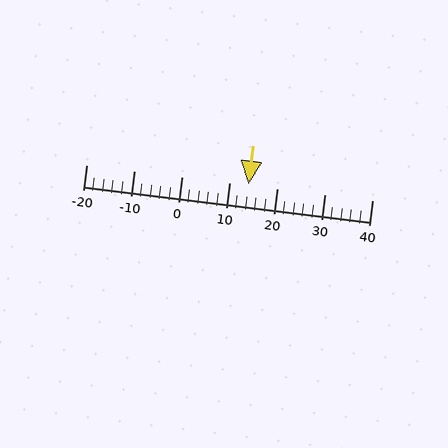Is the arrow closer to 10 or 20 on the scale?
The arrow is closer to 10.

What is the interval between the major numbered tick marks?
The major tick marks are spaced 10 units apart.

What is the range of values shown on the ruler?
The ruler shows values from -20 to 40.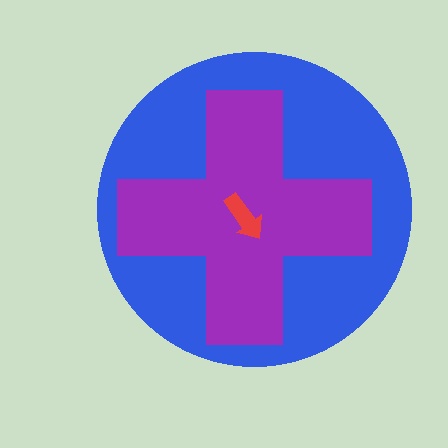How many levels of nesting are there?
3.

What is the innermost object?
The red arrow.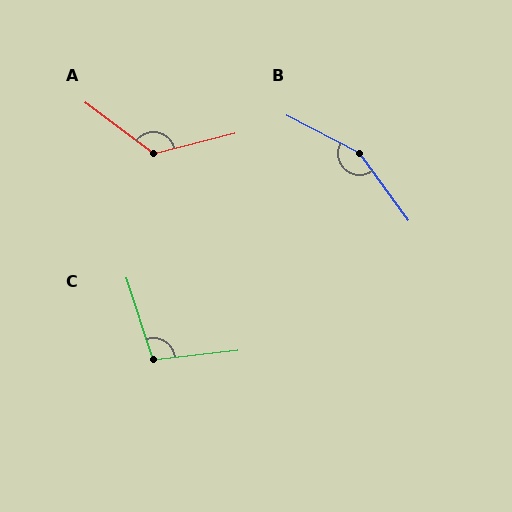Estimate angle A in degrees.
Approximately 129 degrees.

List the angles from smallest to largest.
C (102°), A (129°), B (153°).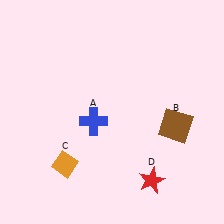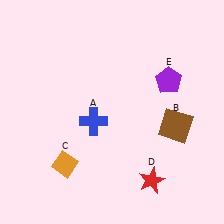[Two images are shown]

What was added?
A purple pentagon (E) was added in Image 2.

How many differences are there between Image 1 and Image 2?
There is 1 difference between the two images.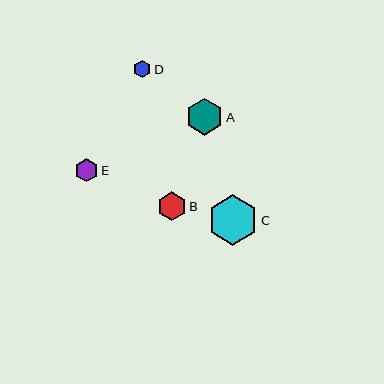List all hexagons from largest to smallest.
From largest to smallest: C, A, B, E, D.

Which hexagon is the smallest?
Hexagon D is the smallest with a size of approximately 17 pixels.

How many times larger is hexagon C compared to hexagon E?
Hexagon C is approximately 2.2 times the size of hexagon E.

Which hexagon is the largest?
Hexagon C is the largest with a size of approximately 51 pixels.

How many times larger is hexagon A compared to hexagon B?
Hexagon A is approximately 1.3 times the size of hexagon B.